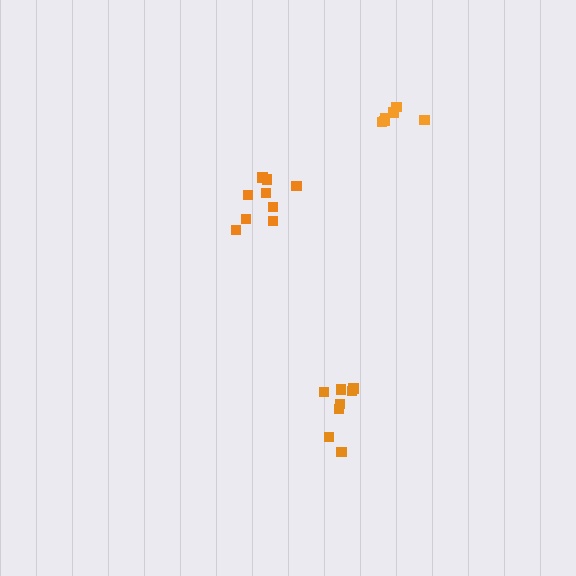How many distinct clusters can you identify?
There are 3 distinct clusters.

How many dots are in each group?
Group 1: 9 dots, Group 2: 8 dots, Group 3: 6 dots (23 total).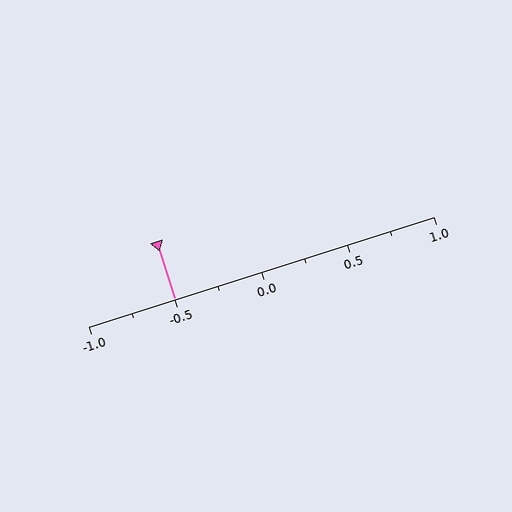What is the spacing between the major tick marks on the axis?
The major ticks are spaced 0.5 apart.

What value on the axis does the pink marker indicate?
The marker indicates approximately -0.5.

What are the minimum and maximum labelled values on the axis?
The axis runs from -1.0 to 1.0.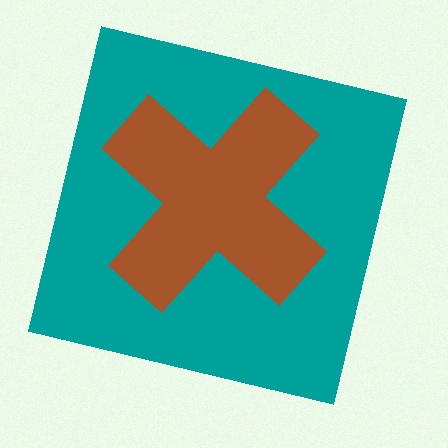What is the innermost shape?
The brown cross.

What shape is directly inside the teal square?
The brown cross.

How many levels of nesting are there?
2.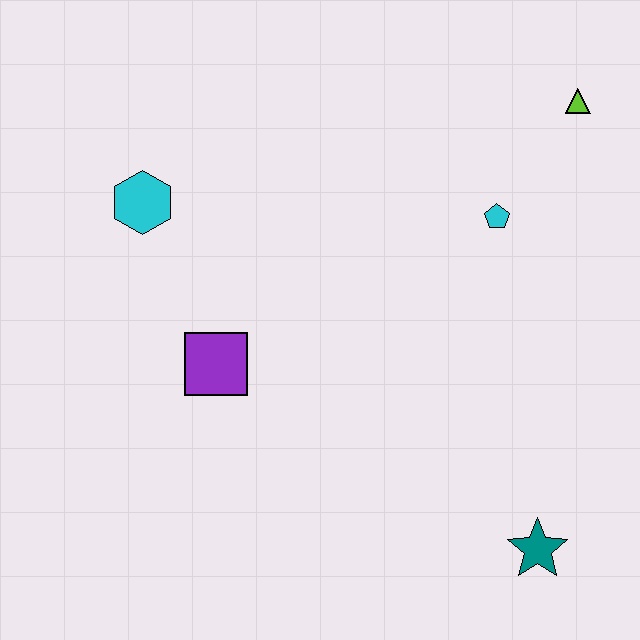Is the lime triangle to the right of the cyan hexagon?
Yes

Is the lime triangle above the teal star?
Yes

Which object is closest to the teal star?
The cyan pentagon is closest to the teal star.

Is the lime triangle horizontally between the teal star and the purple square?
No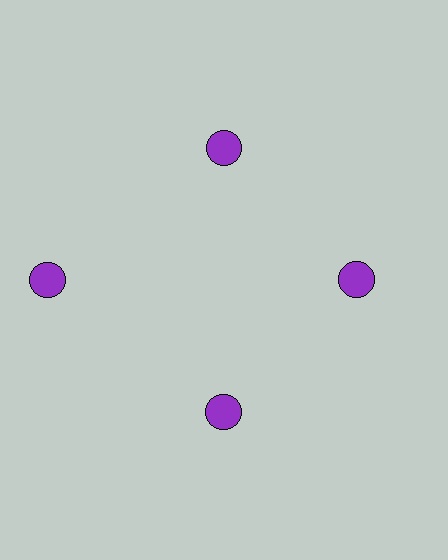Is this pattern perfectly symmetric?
No. The 4 purple circles are arranged in a ring, but one element near the 9 o'clock position is pushed outward from the center, breaking the 4-fold rotational symmetry.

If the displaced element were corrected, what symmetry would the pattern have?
It would have 4-fold rotational symmetry — the pattern would map onto itself every 90 degrees.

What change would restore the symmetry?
The symmetry would be restored by moving it inward, back onto the ring so that all 4 circles sit at equal angles and equal distance from the center.